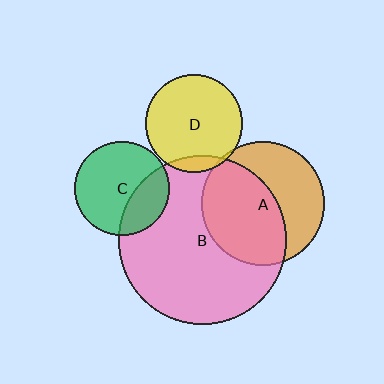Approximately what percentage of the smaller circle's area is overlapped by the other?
Approximately 30%.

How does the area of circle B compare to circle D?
Approximately 3.0 times.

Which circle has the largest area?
Circle B (pink).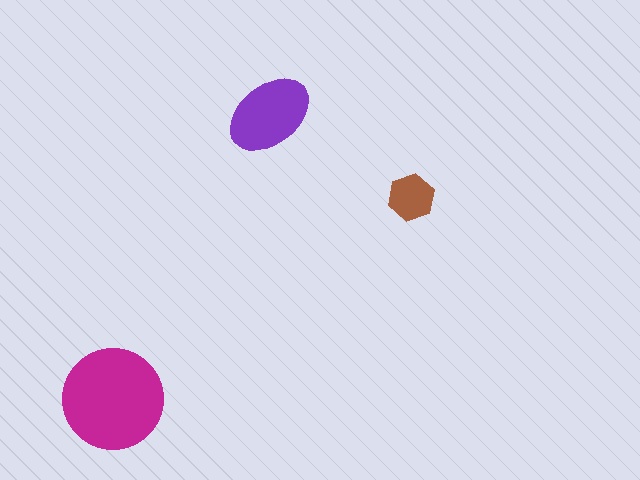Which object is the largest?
The magenta circle.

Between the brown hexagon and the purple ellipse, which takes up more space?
The purple ellipse.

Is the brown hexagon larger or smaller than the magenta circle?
Smaller.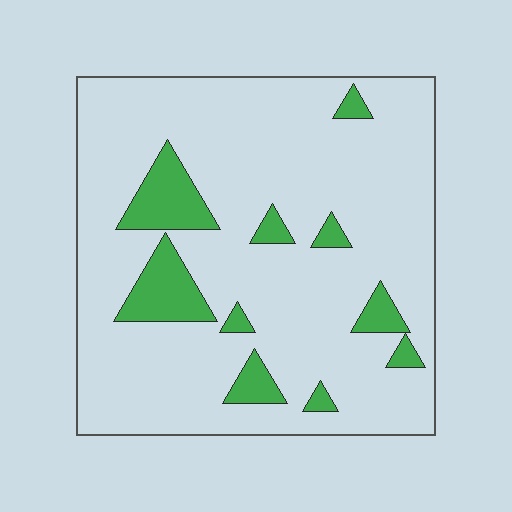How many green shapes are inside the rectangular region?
10.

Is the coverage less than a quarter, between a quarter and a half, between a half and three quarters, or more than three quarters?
Less than a quarter.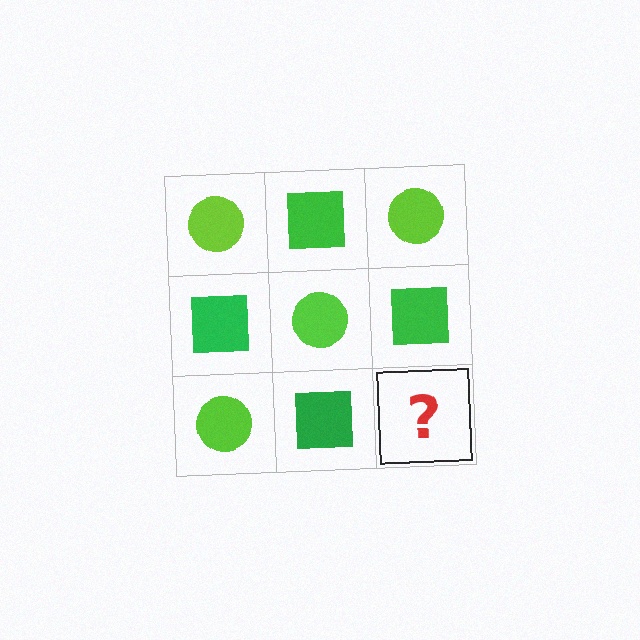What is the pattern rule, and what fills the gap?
The rule is that it alternates lime circle and green square in a checkerboard pattern. The gap should be filled with a lime circle.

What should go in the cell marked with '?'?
The missing cell should contain a lime circle.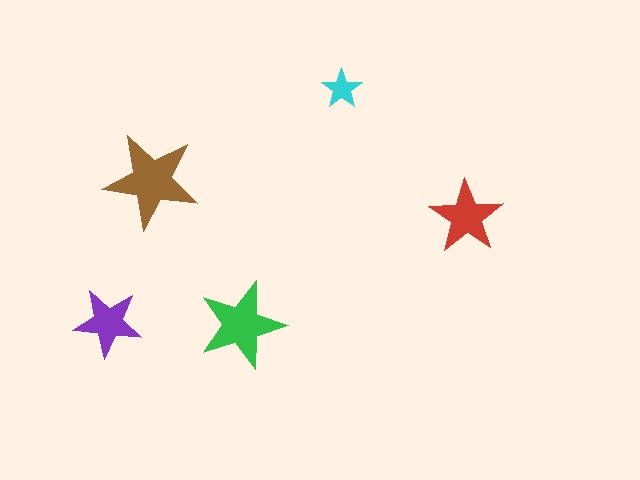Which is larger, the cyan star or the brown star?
The brown one.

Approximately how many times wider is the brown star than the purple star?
About 1.5 times wider.